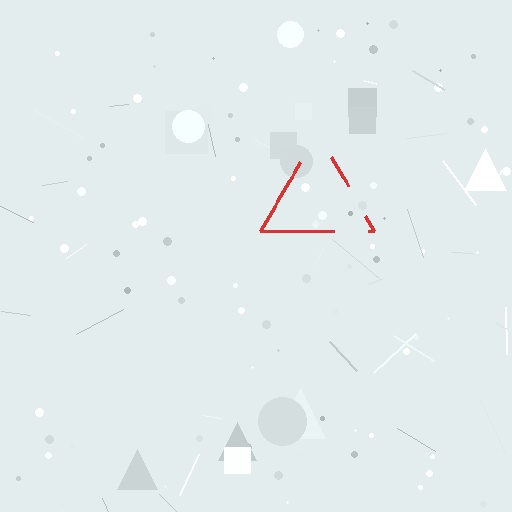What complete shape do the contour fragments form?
The contour fragments form a triangle.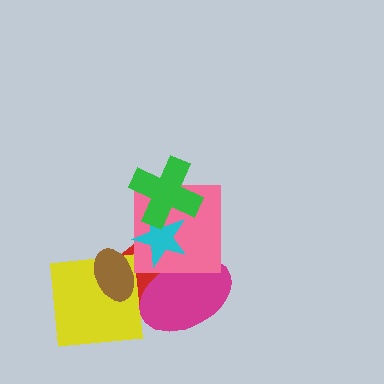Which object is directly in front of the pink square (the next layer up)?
The cyan star is directly in front of the pink square.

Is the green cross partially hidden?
No, no other shape covers it.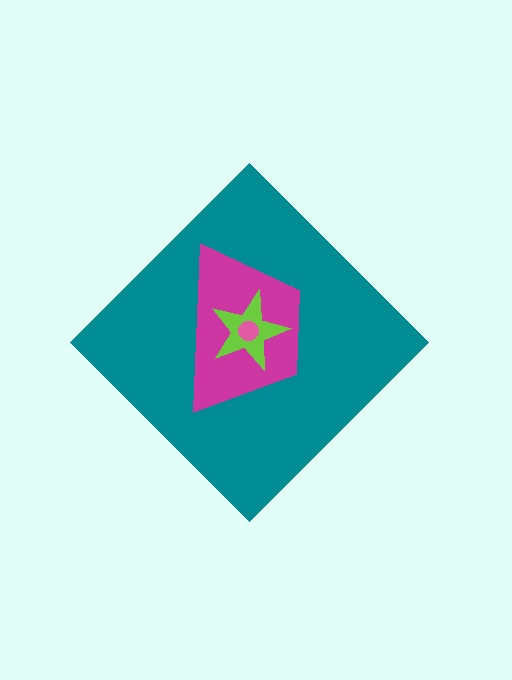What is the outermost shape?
The teal diamond.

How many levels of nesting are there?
4.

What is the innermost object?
The pink circle.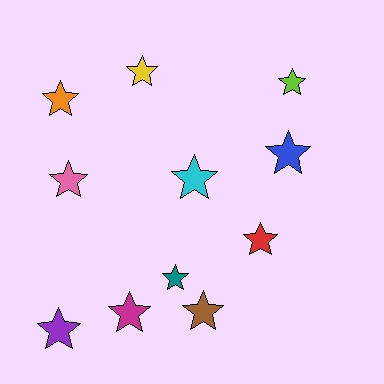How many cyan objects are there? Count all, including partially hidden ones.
There is 1 cyan object.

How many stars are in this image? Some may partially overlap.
There are 11 stars.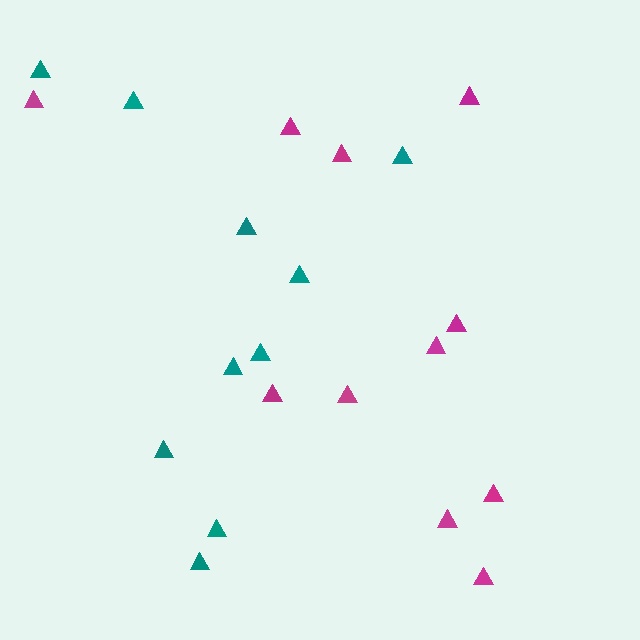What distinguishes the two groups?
There are 2 groups: one group of teal triangles (10) and one group of magenta triangles (11).